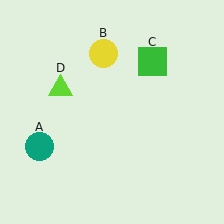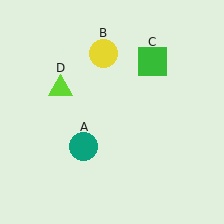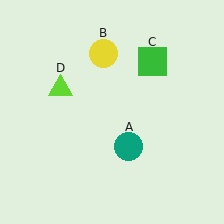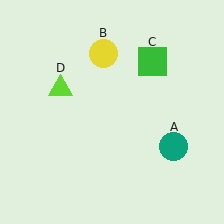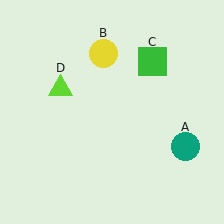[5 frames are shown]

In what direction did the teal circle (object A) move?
The teal circle (object A) moved right.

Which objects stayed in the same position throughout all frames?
Yellow circle (object B) and green square (object C) and lime triangle (object D) remained stationary.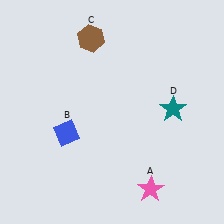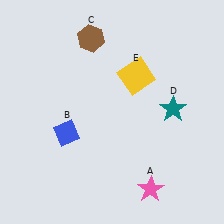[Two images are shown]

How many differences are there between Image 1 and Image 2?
There is 1 difference between the two images.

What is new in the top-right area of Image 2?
A yellow square (E) was added in the top-right area of Image 2.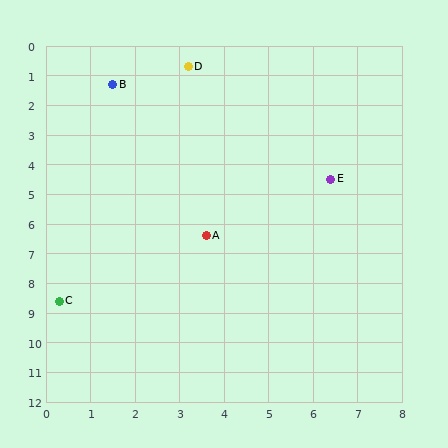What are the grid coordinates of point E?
Point E is at approximately (6.4, 4.5).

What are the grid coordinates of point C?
Point C is at approximately (0.3, 8.6).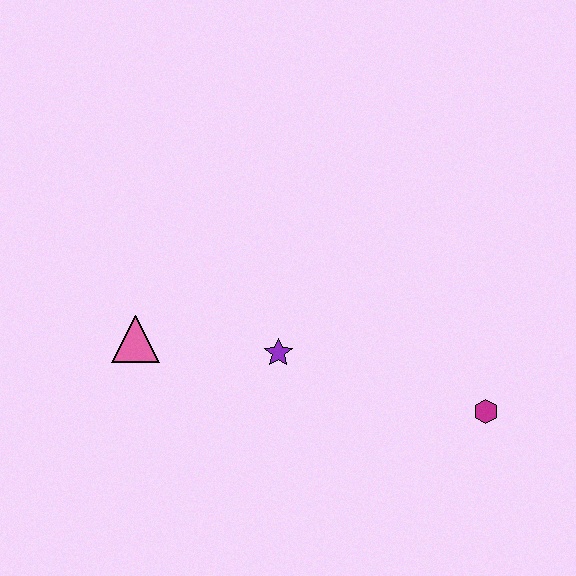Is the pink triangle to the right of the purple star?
No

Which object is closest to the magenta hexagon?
The purple star is closest to the magenta hexagon.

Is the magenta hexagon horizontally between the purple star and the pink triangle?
No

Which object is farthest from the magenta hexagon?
The pink triangle is farthest from the magenta hexagon.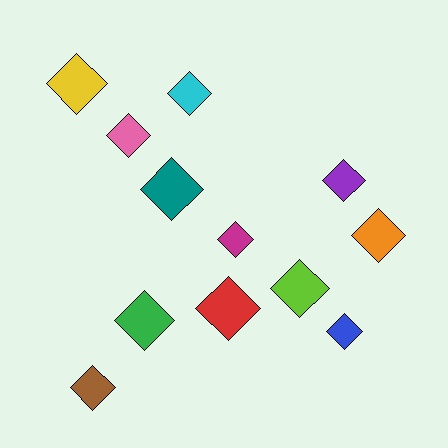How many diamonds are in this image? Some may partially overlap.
There are 12 diamonds.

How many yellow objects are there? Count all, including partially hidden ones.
There is 1 yellow object.